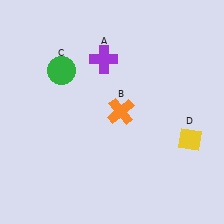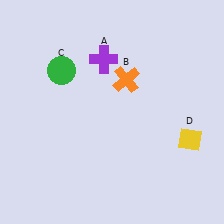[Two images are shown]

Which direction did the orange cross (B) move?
The orange cross (B) moved up.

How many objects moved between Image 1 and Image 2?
1 object moved between the two images.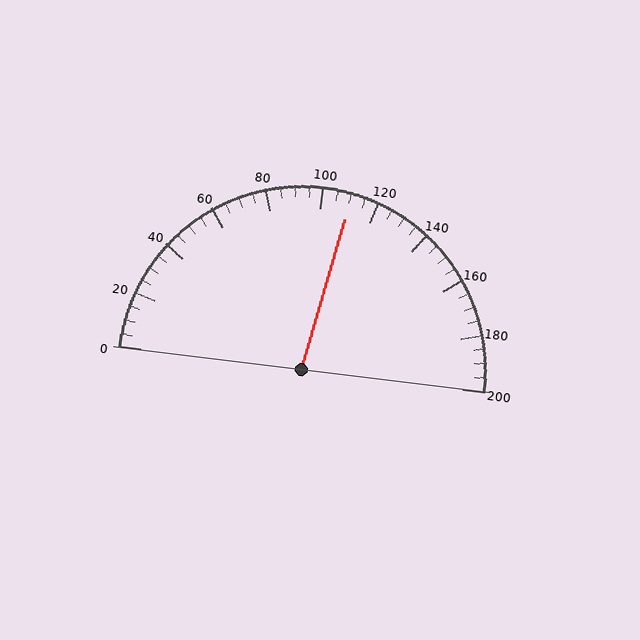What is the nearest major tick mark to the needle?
The nearest major tick mark is 120.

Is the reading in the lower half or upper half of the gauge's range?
The reading is in the upper half of the range (0 to 200).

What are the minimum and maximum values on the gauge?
The gauge ranges from 0 to 200.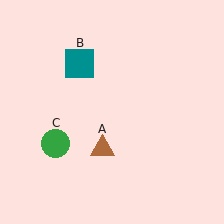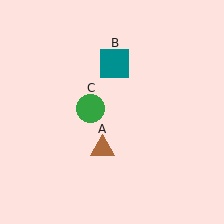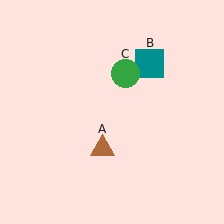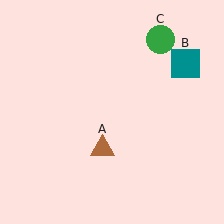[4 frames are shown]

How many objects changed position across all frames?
2 objects changed position: teal square (object B), green circle (object C).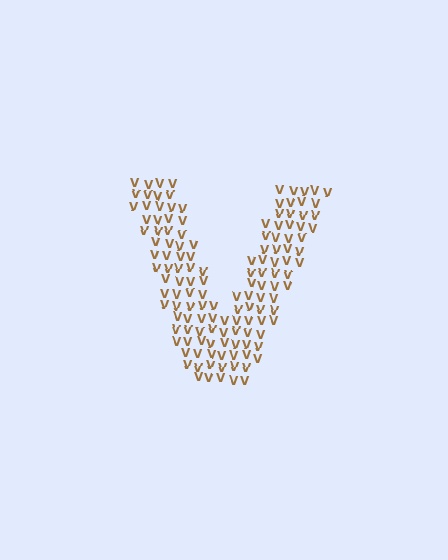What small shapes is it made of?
It is made of small letter V's.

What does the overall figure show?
The overall figure shows the letter V.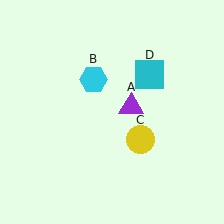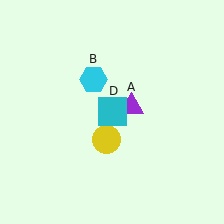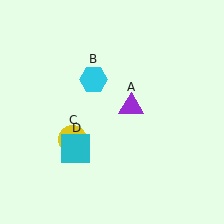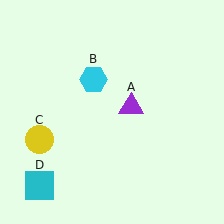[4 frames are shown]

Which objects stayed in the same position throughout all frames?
Purple triangle (object A) and cyan hexagon (object B) remained stationary.